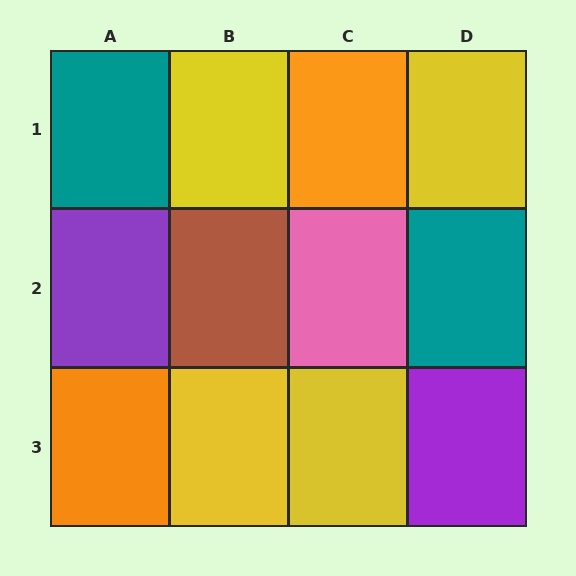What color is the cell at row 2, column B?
Brown.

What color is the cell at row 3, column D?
Purple.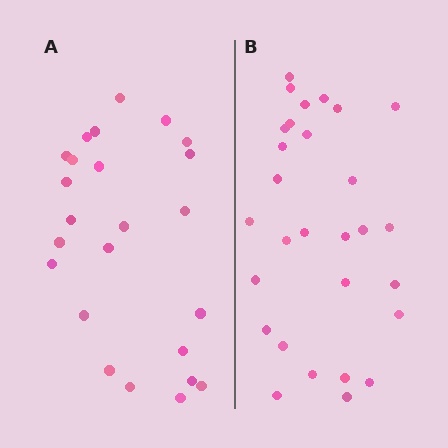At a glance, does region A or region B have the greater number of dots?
Region B (the right region) has more dots.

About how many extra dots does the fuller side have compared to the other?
Region B has about 5 more dots than region A.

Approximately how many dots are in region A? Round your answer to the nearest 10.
About 20 dots. (The exact count is 24, which rounds to 20.)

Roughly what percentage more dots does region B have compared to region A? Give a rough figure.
About 20% more.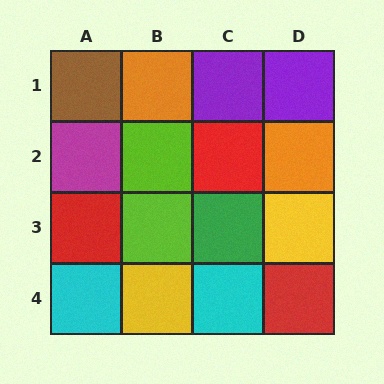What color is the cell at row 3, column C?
Green.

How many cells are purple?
2 cells are purple.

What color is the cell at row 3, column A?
Red.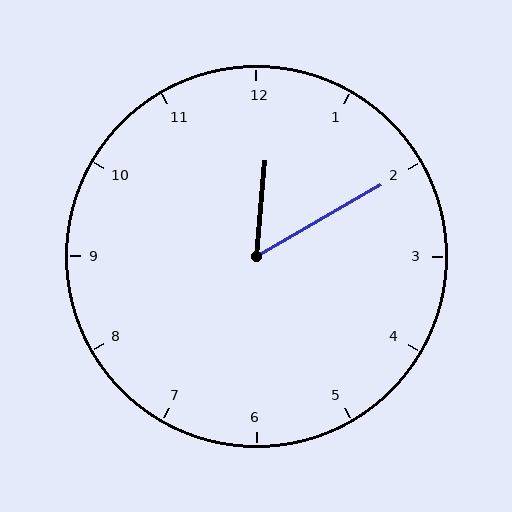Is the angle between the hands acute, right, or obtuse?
It is acute.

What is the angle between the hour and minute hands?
Approximately 55 degrees.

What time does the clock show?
12:10.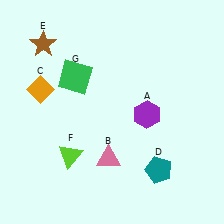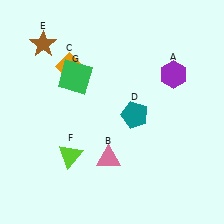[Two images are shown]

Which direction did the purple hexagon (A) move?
The purple hexagon (A) moved up.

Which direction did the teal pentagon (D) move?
The teal pentagon (D) moved up.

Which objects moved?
The objects that moved are: the purple hexagon (A), the orange diamond (C), the teal pentagon (D).